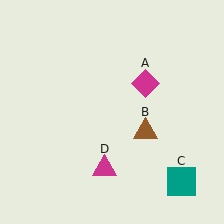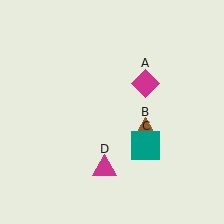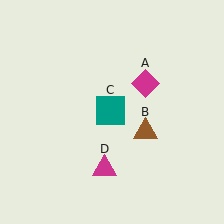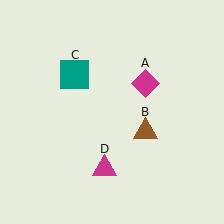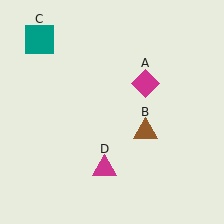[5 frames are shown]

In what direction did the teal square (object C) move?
The teal square (object C) moved up and to the left.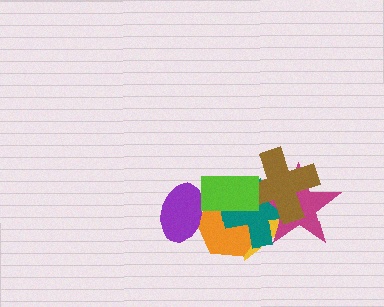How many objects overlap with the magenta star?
3 objects overlap with the magenta star.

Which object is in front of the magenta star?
The brown cross is in front of the magenta star.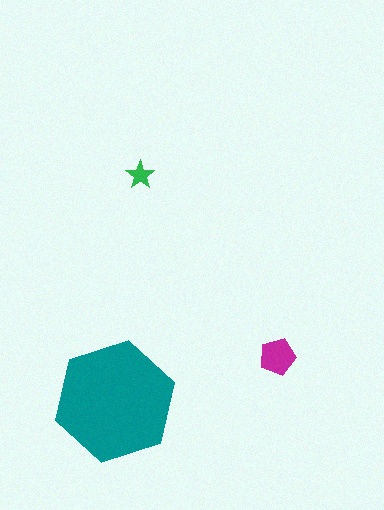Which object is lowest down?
The teal hexagon is bottommost.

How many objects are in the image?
There are 3 objects in the image.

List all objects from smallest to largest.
The green star, the magenta pentagon, the teal hexagon.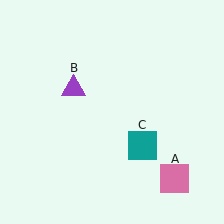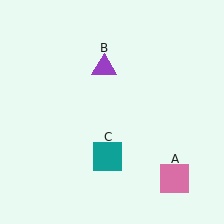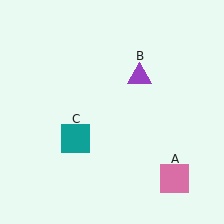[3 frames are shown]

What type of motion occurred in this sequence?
The purple triangle (object B), teal square (object C) rotated clockwise around the center of the scene.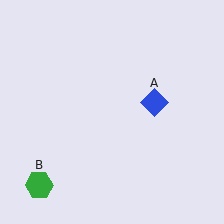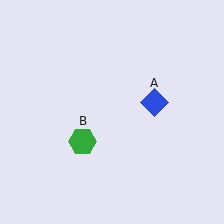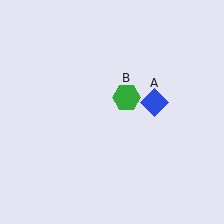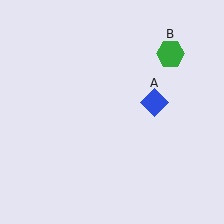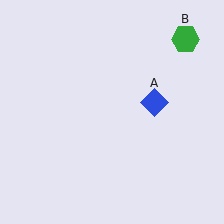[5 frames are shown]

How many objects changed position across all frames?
1 object changed position: green hexagon (object B).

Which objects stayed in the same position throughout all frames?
Blue diamond (object A) remained stationary.